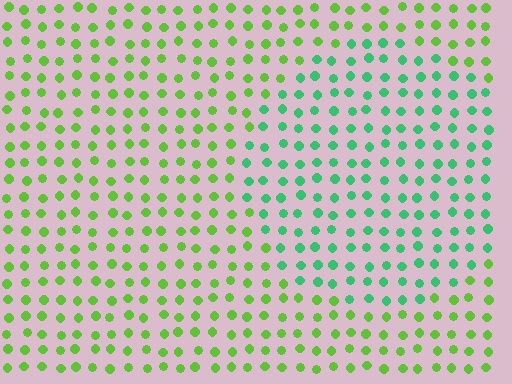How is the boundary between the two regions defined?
The boundary is defined purely by a slight shift in hue (about 43 degrees). Spacing, size, and orientation are identical on both sides.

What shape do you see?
I see a circle.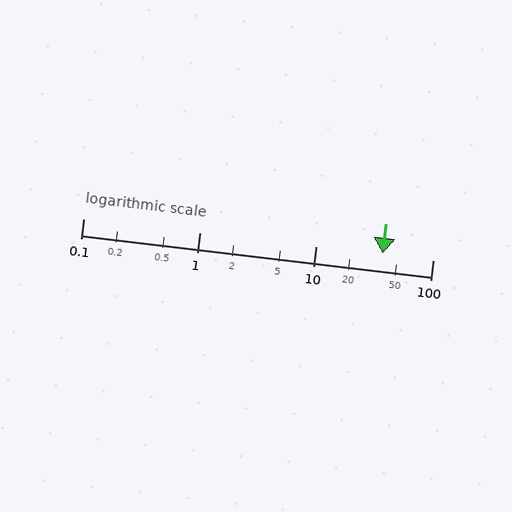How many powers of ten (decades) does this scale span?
The scale spans 3 decades, from 0.1 to 100.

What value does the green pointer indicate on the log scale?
The pointer indicates approximately 37.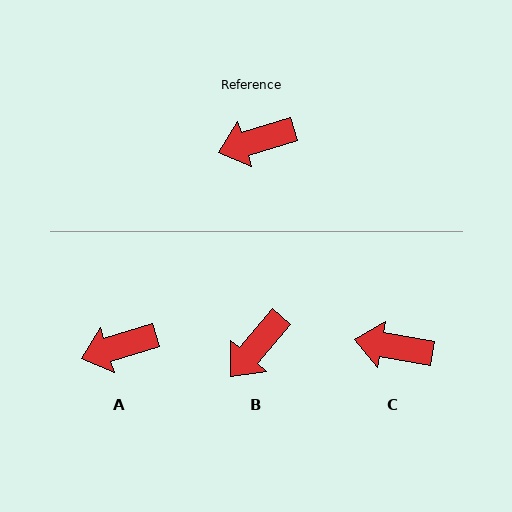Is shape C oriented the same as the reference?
No, it is off by about 27 degrees.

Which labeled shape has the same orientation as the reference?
A.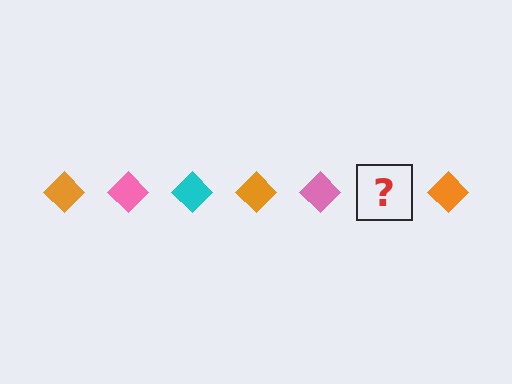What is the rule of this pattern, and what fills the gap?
The rule is that the pattern cycles through orange, pink, cyan diamonds. The gap should be filled with a cyan diamond.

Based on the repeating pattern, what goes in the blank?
The blank should be a cyan diamond.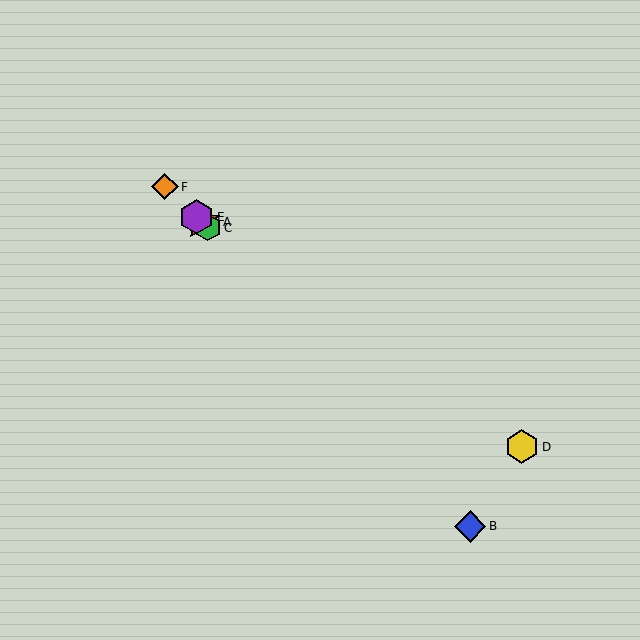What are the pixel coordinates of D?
Object D is at (522, 447).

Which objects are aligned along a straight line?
Objects A, C, E, F are aligned along a straight line.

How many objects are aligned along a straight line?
4 objects (A, C, E, F) are aligned along a straight line.